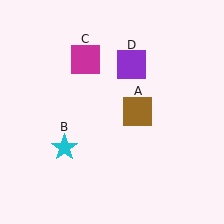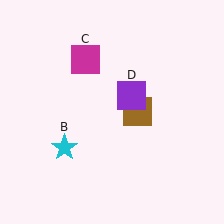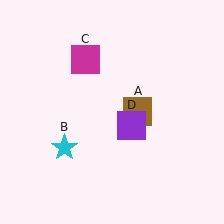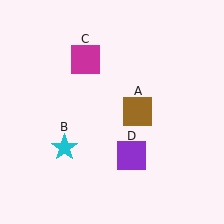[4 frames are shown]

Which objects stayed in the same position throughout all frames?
Brown square (object A) and cyan star (object B) and magenta square (object C) remained stationary.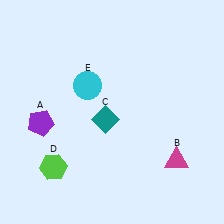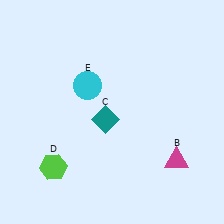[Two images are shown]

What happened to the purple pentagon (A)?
The purple pentagon (A) was removed in Image 2. It was in the bottom-left area of Image 1.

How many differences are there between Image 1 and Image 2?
There is 1 difference between the two images.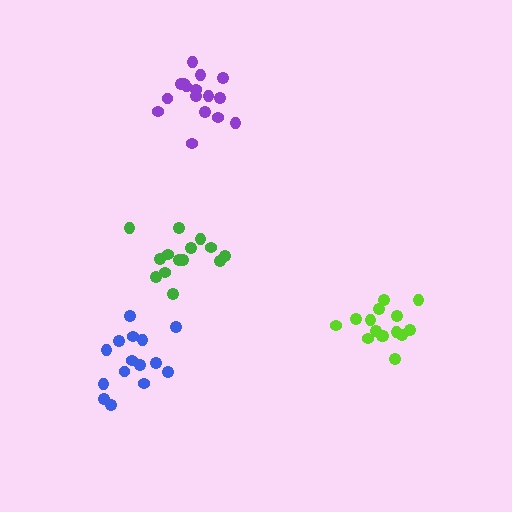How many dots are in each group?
Group 1: 14 dots, Group 2: 15 dots, Group 3: 15 dots, Group 4: 16 dots (60 total).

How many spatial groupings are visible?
There are 4 spatial groupings.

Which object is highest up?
The purple cluster is topmost.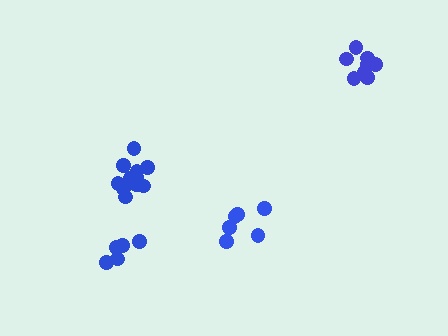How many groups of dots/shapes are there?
There are 4 groups.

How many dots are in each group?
Group 1: 8 dots, Group 2: 6 dots, Group 3: 5 dots, Group 4: 11 dots (30 total).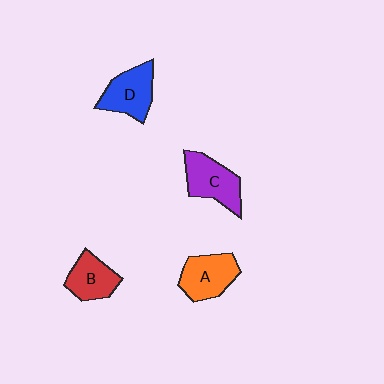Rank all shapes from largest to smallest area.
From largest to smallest: C (purple), D (blue), A (orange), B (red).